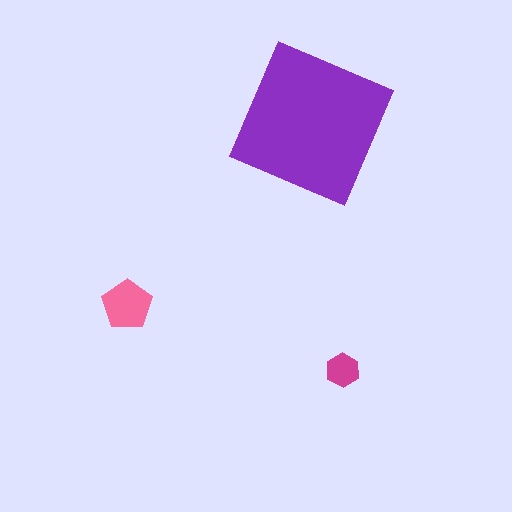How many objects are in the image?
There are 3 objects in the image.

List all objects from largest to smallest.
The purple square, the pink pentagon, the magenta hexagon.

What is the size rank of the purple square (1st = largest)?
1st.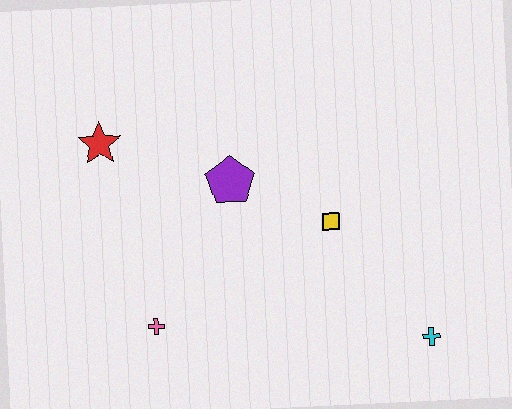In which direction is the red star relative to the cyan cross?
The red star is to the left of the cyan cross.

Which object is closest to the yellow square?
The purple pentagon is closest to the yellow square.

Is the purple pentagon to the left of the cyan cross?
Yes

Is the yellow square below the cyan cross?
No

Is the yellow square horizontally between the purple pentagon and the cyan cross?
Yes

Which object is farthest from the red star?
The cyan cross is farthest from the red star.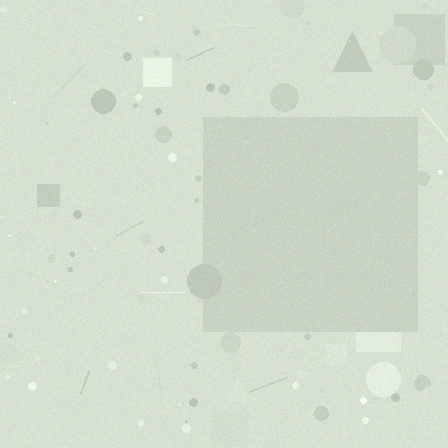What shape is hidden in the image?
A square is hidden in the image.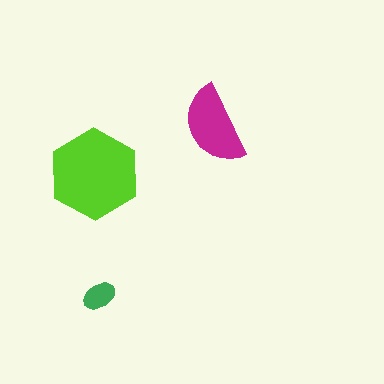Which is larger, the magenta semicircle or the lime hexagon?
The lime hexagon.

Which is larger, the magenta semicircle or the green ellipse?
The magenta semicircle.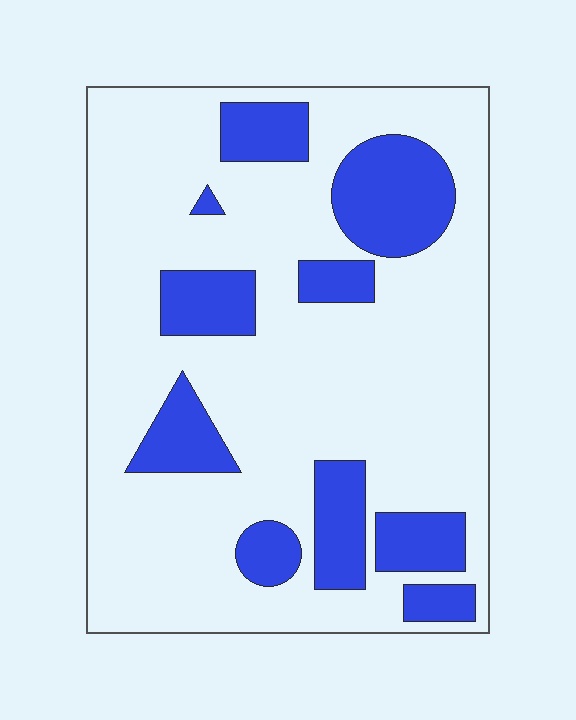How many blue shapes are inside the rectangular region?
10.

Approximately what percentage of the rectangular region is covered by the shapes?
Approximately 25%.